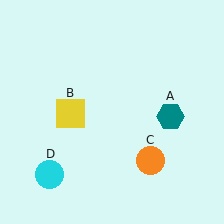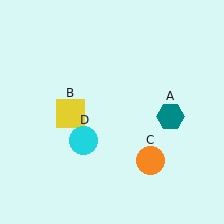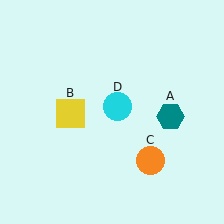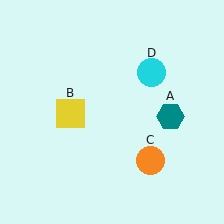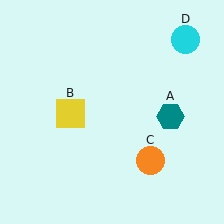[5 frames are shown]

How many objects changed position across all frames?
1 object changed position: cyan circle (object D).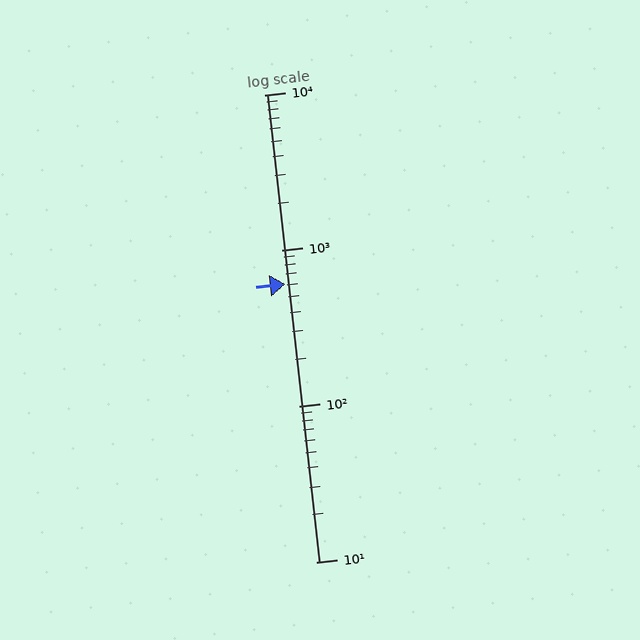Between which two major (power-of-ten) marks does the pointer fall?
The pointer is between 100 and 1000.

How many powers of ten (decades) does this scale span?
The scale spans 3 decades, from 10 to 10000.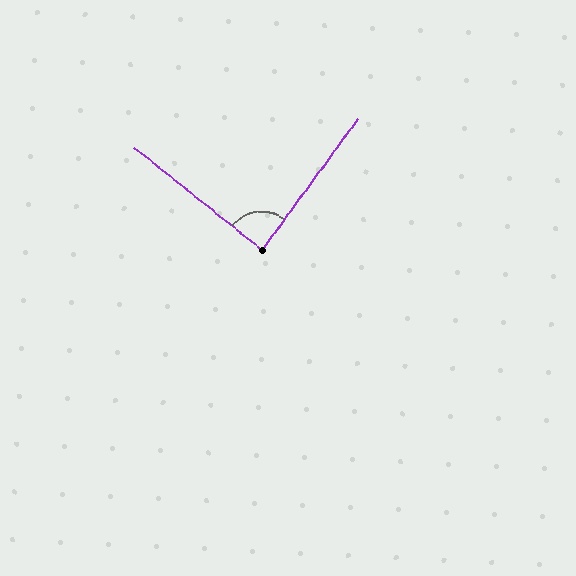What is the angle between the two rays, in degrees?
Approximately 88 degrees.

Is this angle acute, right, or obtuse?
It is approximately a right angle.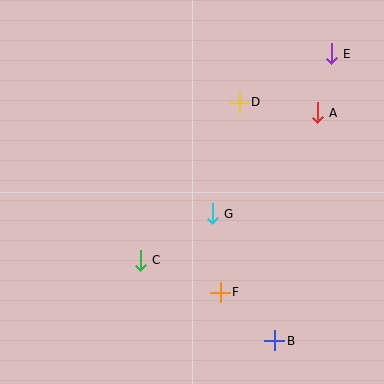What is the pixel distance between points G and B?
The distance between G and B is 142 pixels.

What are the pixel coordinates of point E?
Point E is at (331, 54).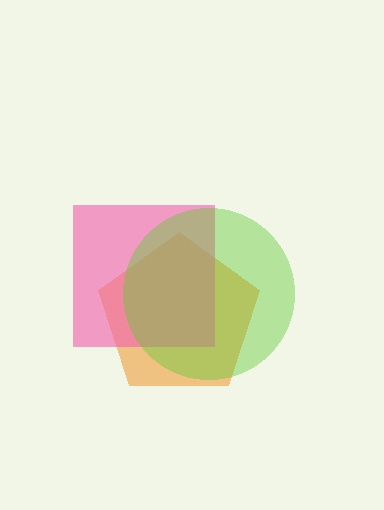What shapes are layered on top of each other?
The layered shapes are: an orange pentagon, a pink square, a lime circle.